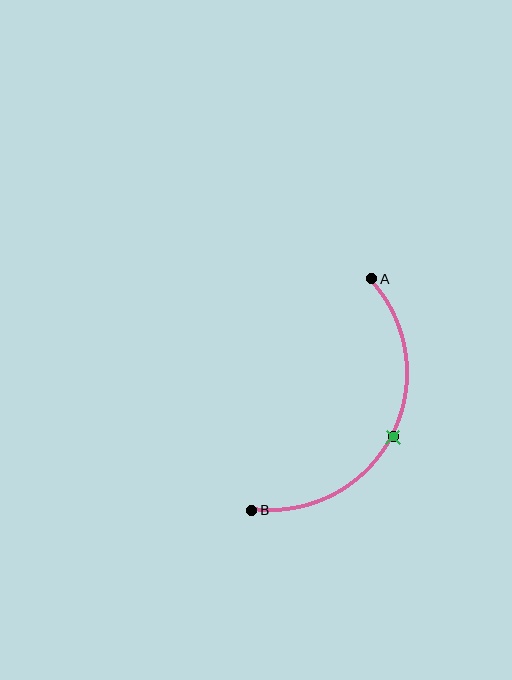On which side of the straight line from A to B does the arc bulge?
The arc bulges to the right of the straight line connecting A and B.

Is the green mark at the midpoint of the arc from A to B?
Yes. The green mark lies on the arc at equal arc-length from both A and B — it is the arc midpoint.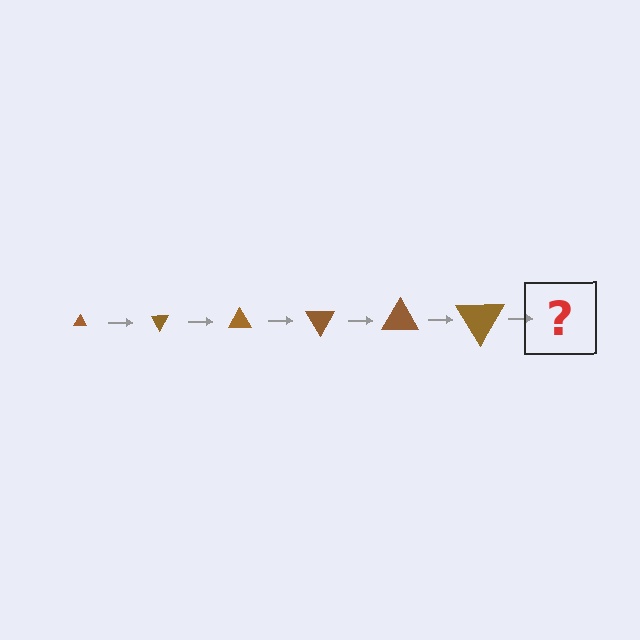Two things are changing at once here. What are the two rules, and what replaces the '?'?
The two rules are that the triangle grows larger each step and it rotates 60 degrees each step. The '?' should be a triangle, larger than the previous one and rotated 360 degrees from the start.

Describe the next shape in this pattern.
It should be a triangle, larger than the previous one and rotated 360 degrees from the start.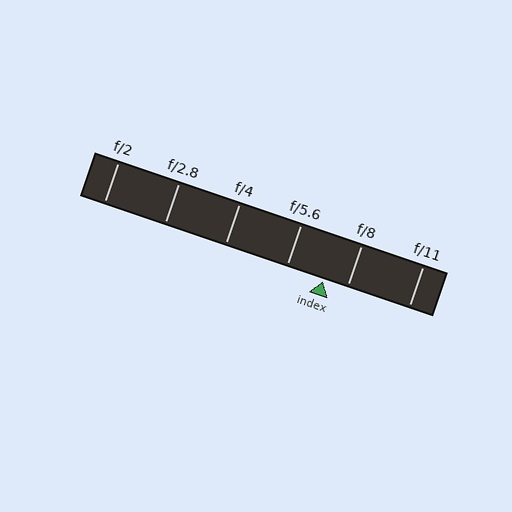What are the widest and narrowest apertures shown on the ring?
The widest aperture shown is f/2 and the narrowest is f/11.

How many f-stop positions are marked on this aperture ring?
There are 6 f-stop positions marked.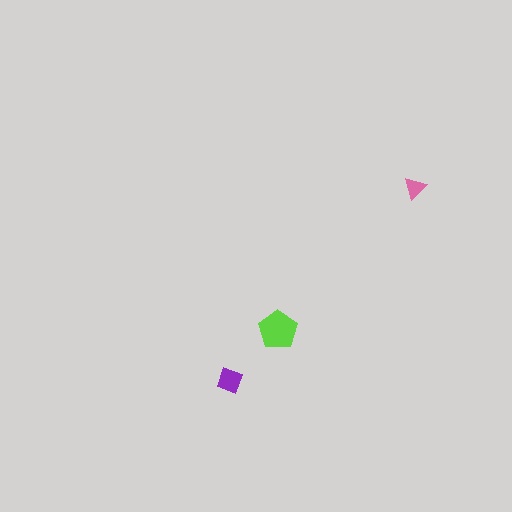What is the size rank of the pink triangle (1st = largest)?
3rd.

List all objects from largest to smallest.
The lime pentagon, the purple diamond, the pink triangle.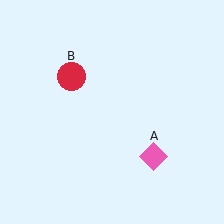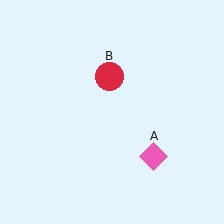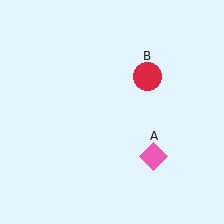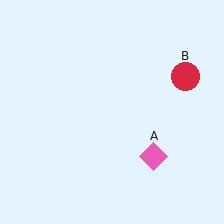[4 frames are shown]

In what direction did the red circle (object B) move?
The red circle (object B) moved right.